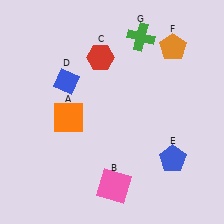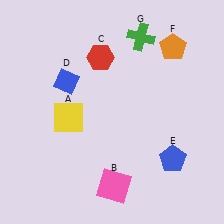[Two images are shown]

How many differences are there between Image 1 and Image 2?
There is 1 difference between the two images.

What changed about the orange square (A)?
In Image 1, A is orange. In Image 2, it changed to yellow.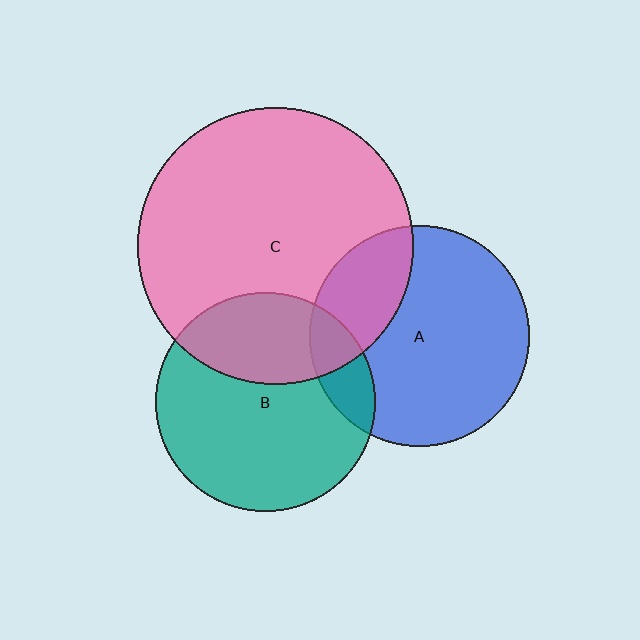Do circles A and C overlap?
Yes.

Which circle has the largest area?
Circle C (pink).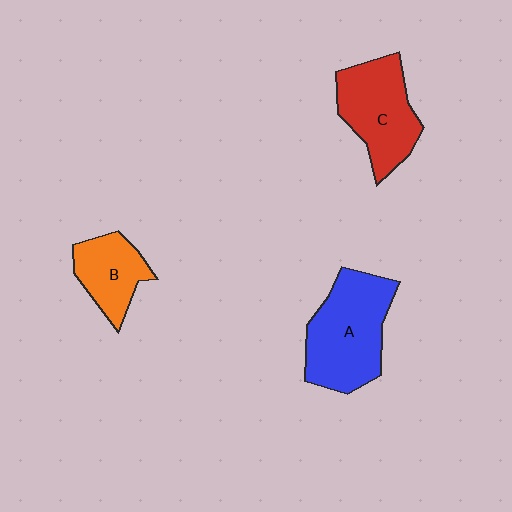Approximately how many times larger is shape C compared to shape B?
Approximately 1.5 times.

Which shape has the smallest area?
Shape B (orange).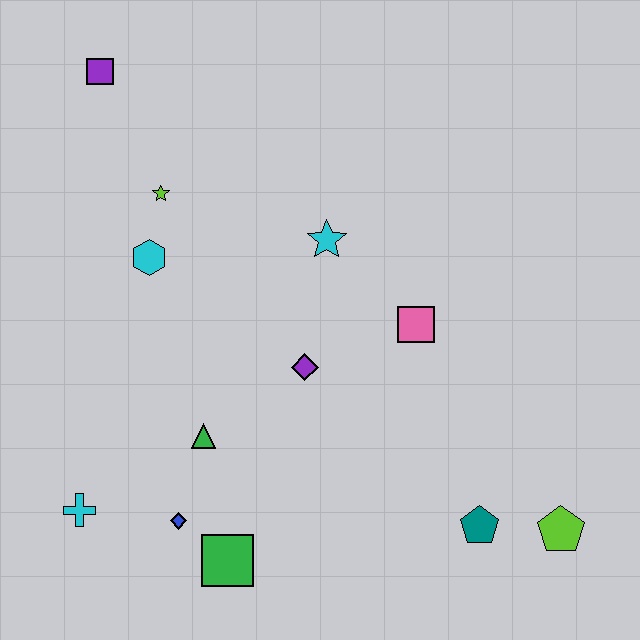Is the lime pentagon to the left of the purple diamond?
No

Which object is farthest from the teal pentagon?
The purple square is farthest from the teal pentagon.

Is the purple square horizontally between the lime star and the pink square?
No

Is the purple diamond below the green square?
No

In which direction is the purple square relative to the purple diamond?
The purple square is above the purple diamond.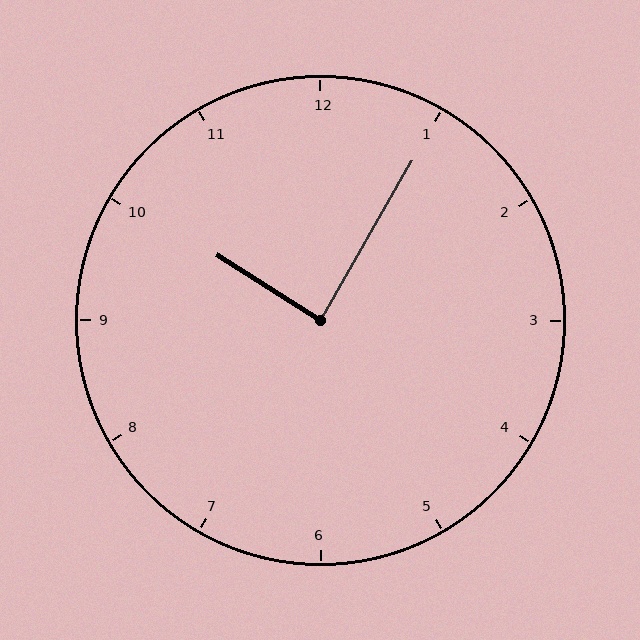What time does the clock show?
10:05.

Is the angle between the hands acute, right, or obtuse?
It is right.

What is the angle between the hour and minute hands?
Approximately 88 degrees.